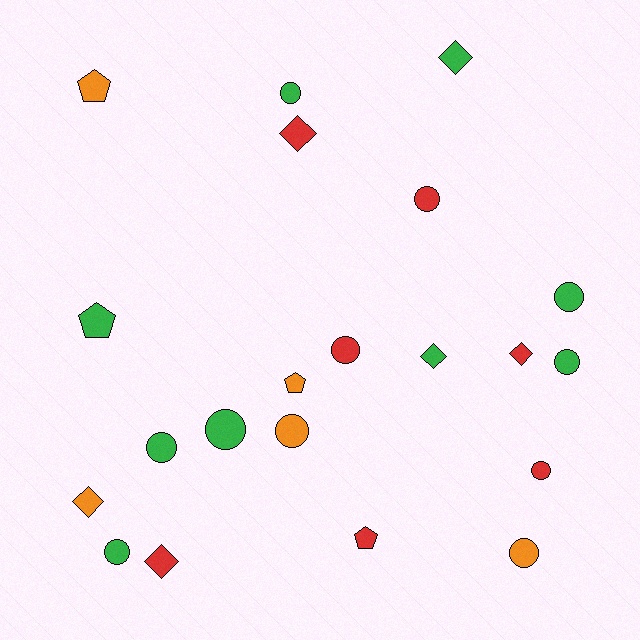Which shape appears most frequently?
Circle, with 11 objects.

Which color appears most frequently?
Green, with 9 objects.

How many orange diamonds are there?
There is 1 orange diamond.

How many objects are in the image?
There are 21 objects.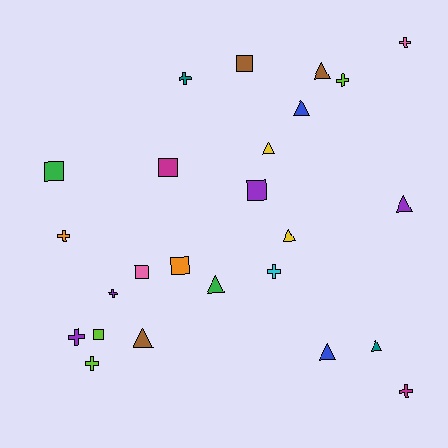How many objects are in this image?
There are 25 objects.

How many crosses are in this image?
There are 9 crosses.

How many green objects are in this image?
There are 2 green objects.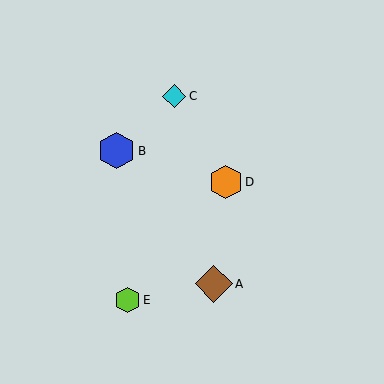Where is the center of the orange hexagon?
The center of the orange hexagon is at (226, 182).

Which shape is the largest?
The brown diamond (labeled A) is the largest.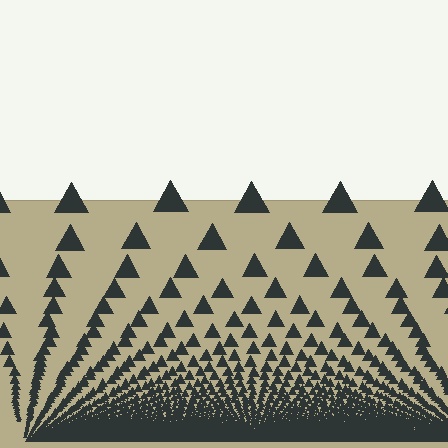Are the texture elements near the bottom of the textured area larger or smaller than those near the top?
Smaller. The gradient is inverted — elements near the bottom are smaller and denser.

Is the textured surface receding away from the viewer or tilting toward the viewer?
The surface appears to tilt toward the viewer. Texture elements get larger and sparser toward the top.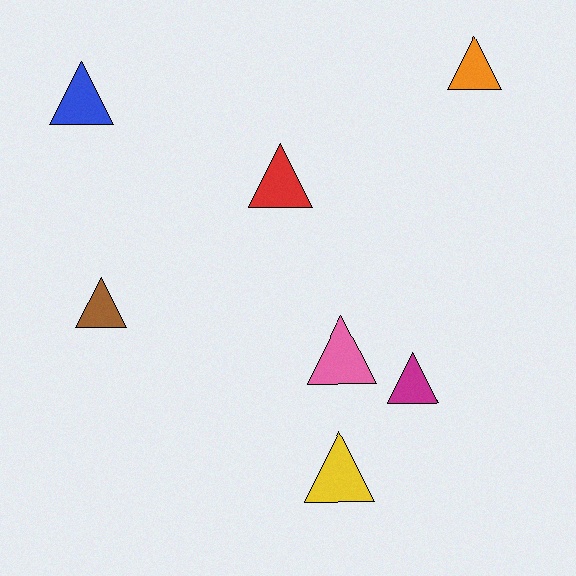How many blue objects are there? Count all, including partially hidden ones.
There is 1 blue object.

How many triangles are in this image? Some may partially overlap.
There are 7 triangles.